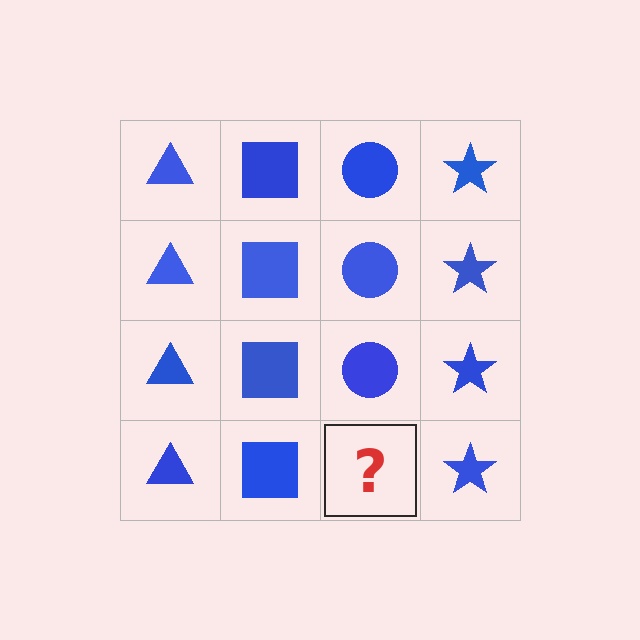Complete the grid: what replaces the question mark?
The question mark should be replaced with a blue circle.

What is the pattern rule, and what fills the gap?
The rule is that each column has a consistent shape. The gap should be filled with a blue circle.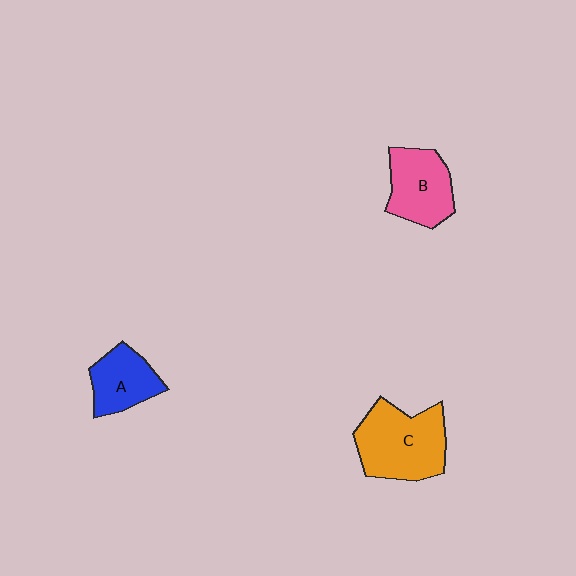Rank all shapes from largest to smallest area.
From largest to smallest: C (orange), B (pink), A (blue).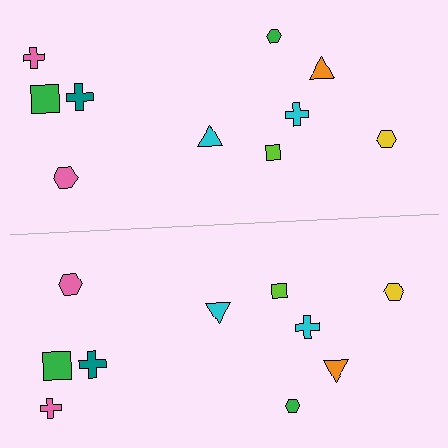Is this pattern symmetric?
Yes, this pattern has bilateral (reflection) symmetry.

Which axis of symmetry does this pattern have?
The pattern has a horizontal axis of symmetry running through the center of the image.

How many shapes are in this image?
There are 20 shapes in this image.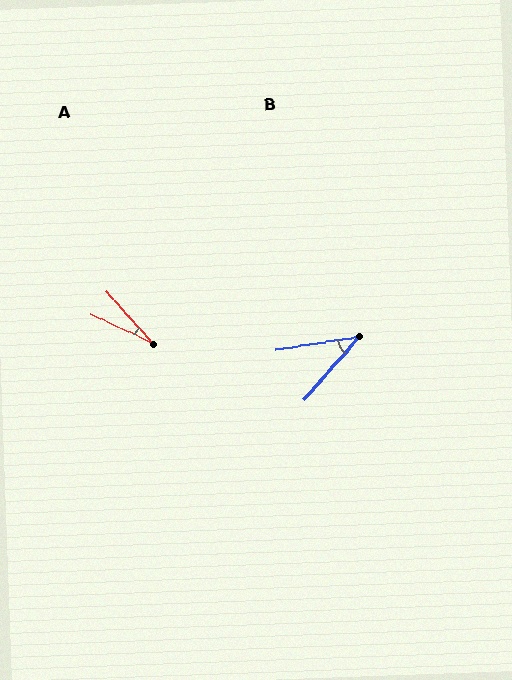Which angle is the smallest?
A, at approximately 23 degrees.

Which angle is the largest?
B, at approximately 40 degrees.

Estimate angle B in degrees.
Approximately 40 degrees.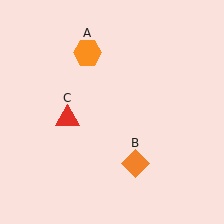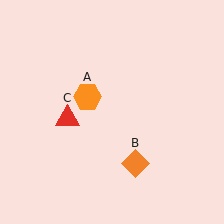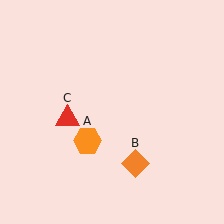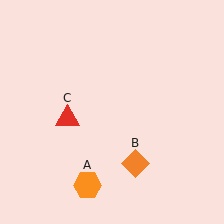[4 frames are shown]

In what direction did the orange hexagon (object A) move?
The orange hexagon (object A) moved down.